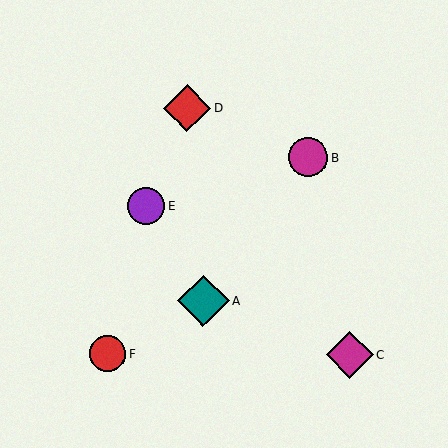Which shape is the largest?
The teal diamond (labeled A) is the largest.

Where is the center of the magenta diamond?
The center of the magenta diamond is at (350, 355).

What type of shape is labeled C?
Shape C is a magenta diamond.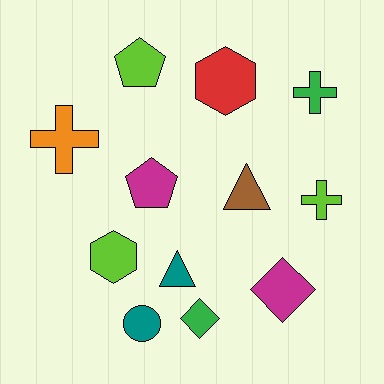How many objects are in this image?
There are 12 objects.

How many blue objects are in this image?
There are no blue objects.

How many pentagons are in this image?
There are 2 pentagons.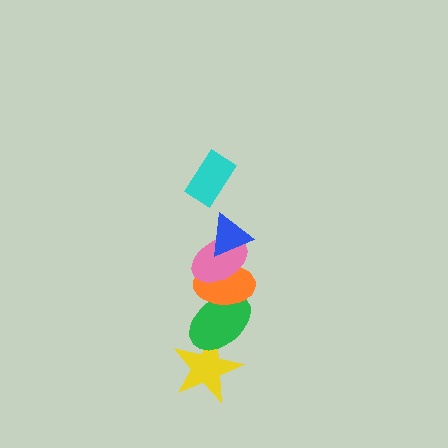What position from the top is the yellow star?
The yellow star is 6th from the top.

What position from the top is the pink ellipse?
The pink ellipse is 3rd from the top.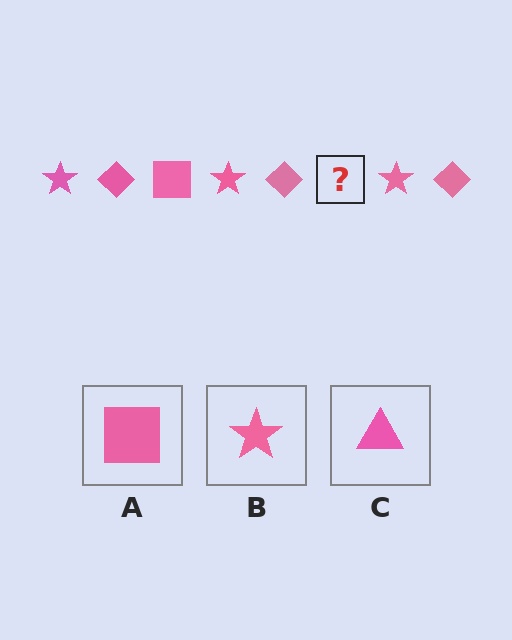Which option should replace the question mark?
Option A.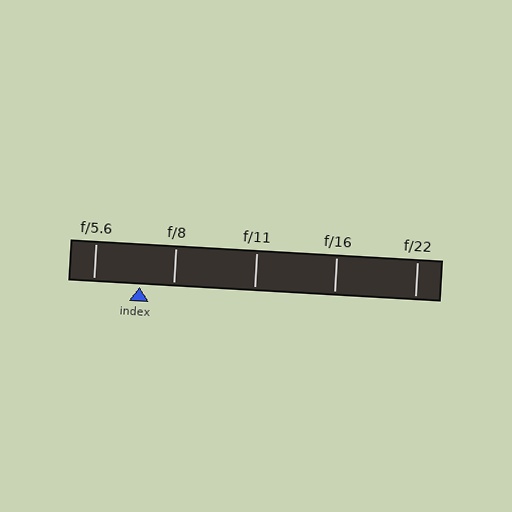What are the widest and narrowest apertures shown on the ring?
The widest aperture shown is f/5.6 and the narrowest is f/22.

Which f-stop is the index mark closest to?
The index mark is closest to f/8.